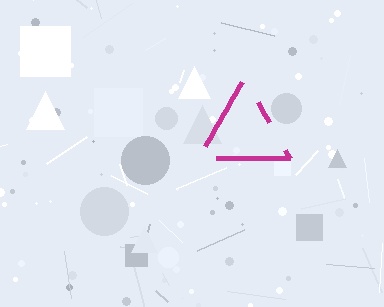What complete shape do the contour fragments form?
The contour fragments form a triangle.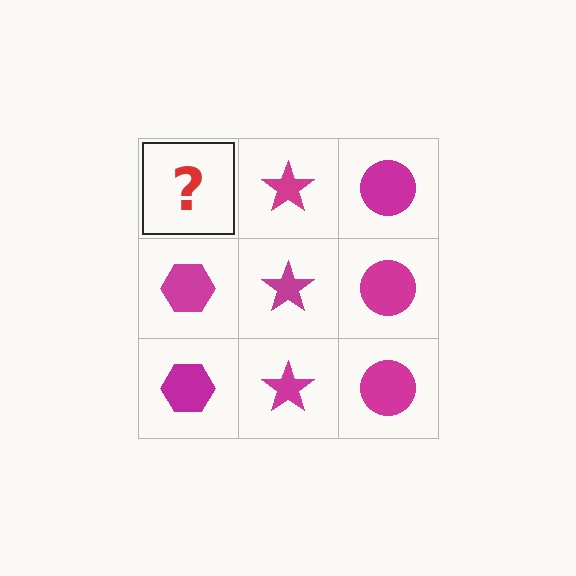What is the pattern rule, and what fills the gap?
The rule is that each column has a consistent shape. The gap should be filled with a magenta hexagon.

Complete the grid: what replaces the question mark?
The question mark should be replaced with a magenta hexagon.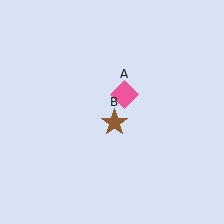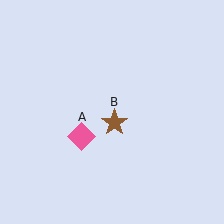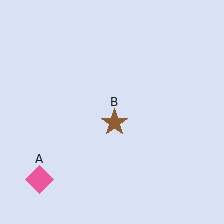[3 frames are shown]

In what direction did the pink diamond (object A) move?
The pink diamond (object A) moved down and to the left.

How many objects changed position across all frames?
1 object changed position: pink diamond (object A).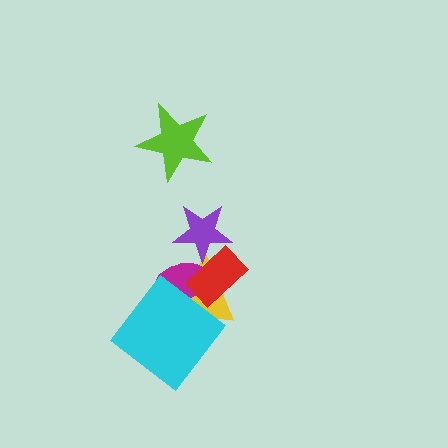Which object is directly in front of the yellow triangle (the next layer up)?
The magenta ellipse is directly in front of the yellow triangle.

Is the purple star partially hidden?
No, no other shape covers it.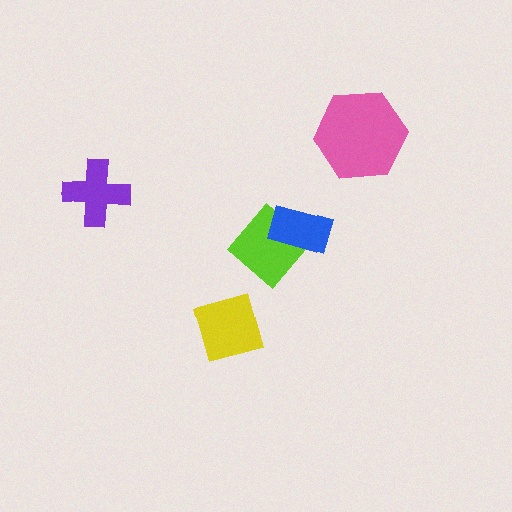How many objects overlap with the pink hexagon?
0 objects overlap with the pink hexagon.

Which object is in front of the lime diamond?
The blue rectangle is in front of the lime diamond.